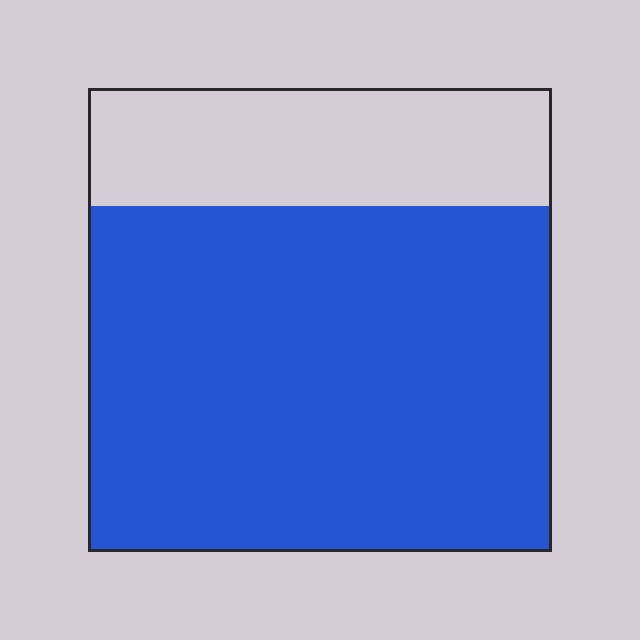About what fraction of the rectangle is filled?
About three quarters (3/4).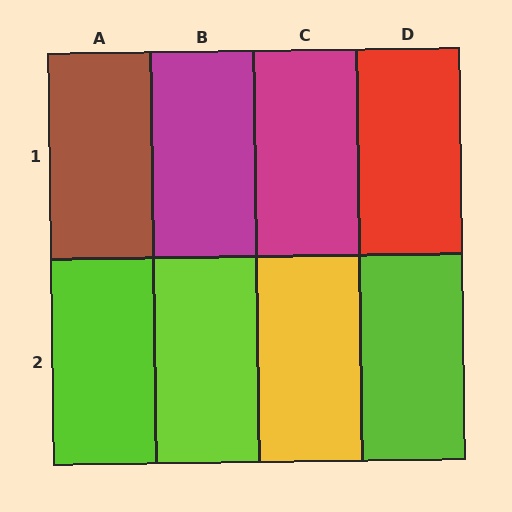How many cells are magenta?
2 cells are magenta.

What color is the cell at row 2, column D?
Lime.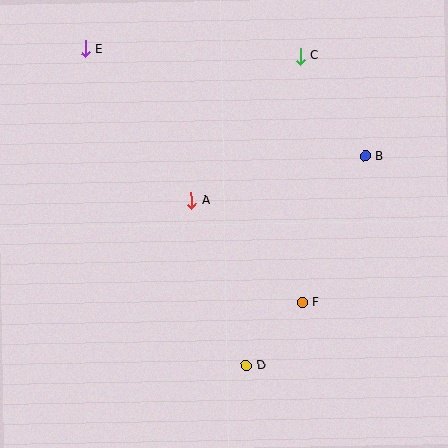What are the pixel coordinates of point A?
Point A is at (191, 200).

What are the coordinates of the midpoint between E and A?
The midpoint between E and A is at (138, 125).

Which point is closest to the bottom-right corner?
Point F is closest to the bottom-right corner.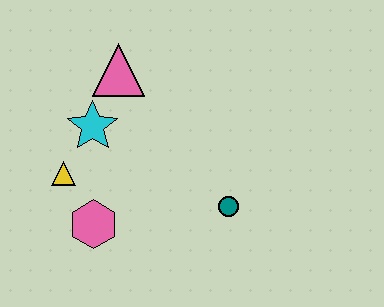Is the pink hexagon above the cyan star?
No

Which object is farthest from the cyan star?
The teal circle is farthest from the cyan star.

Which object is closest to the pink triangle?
The cyan star is closest to the pink triangle.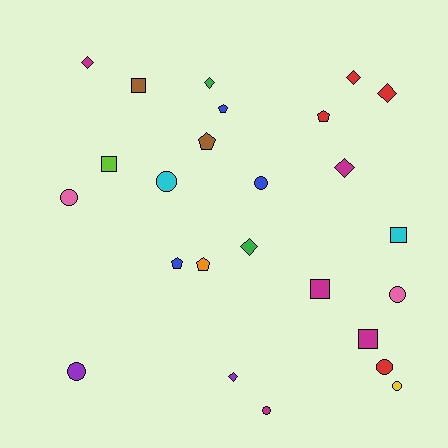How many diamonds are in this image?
There are 7 diamonds.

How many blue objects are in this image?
There are 3 blue objects.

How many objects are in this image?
There are 25 objects.